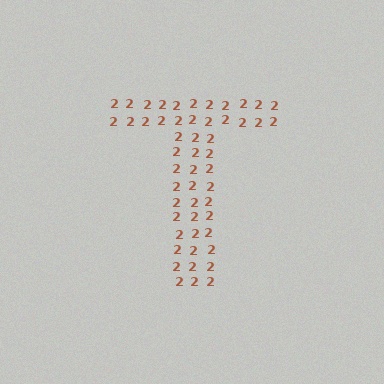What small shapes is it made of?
It is made of small digit 2's.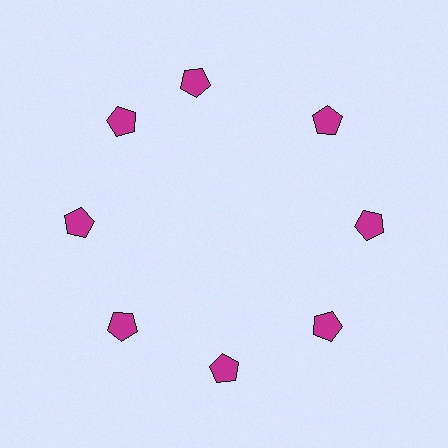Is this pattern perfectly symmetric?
No. The 8 magenta pentagons are arranged in a ring, but one element near the 12 o'clock position is rotated out of alignment along the ring, breaking the 8-fold rotational symmetry.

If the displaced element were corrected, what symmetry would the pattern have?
It would have 8-fold rotational symmetry — the pattern would map onto itself every 45 degrees.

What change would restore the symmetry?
The symmetry would be restored by rotating it back into even spacing with its neighbors so that all 8 pentagons sit at equal angles and equal distance from the center.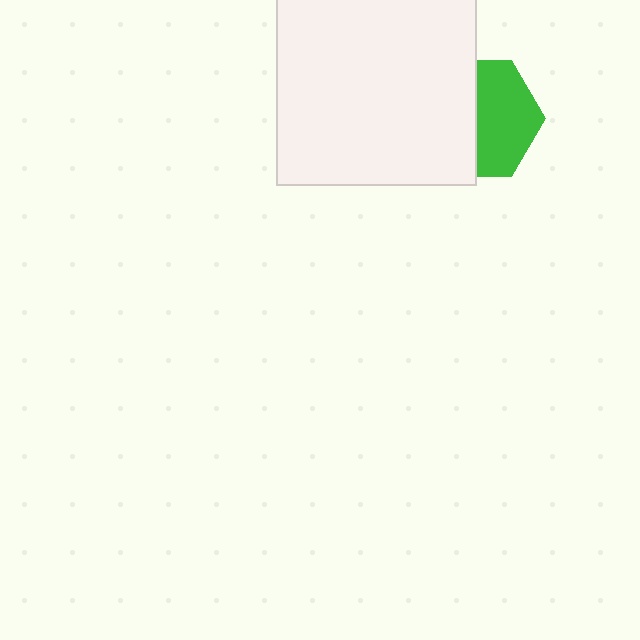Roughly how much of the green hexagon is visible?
About half of it is visible (roughly 51%).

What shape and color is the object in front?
The object in front is a white square.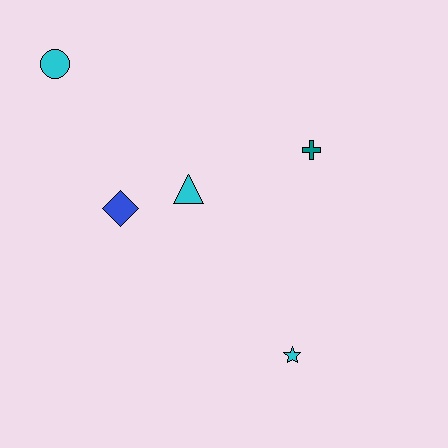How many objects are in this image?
There are 5 objects.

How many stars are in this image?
There is 1 star.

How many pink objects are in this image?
There are no pink objects.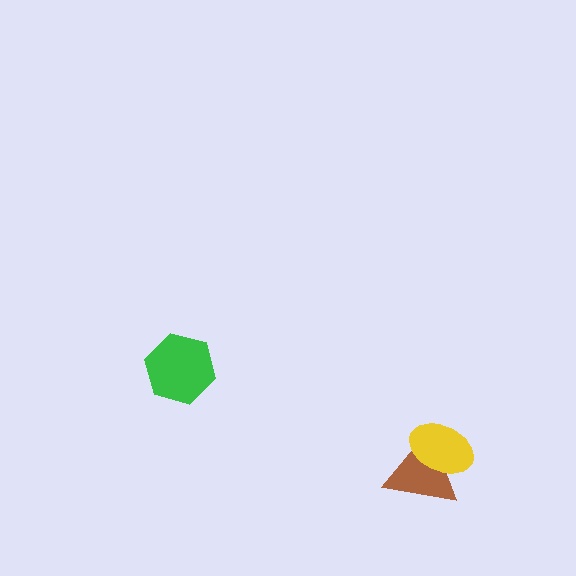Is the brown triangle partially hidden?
Yes, it is partially covered by another shape.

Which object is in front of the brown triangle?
The yellow ellipse is in front of the brown triangle.